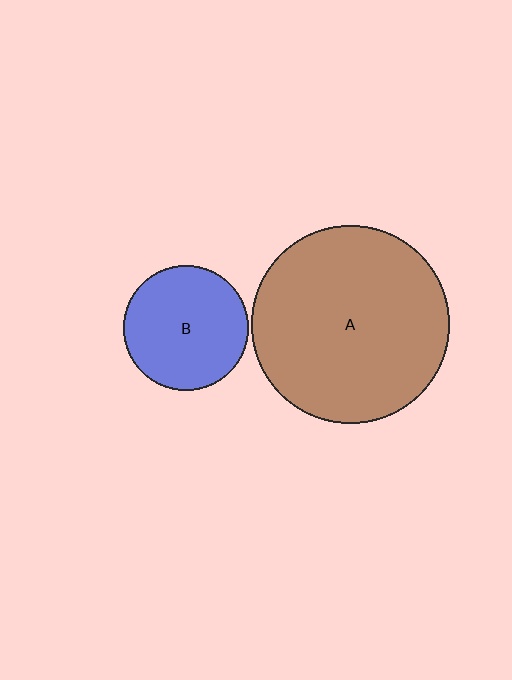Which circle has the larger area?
Circle A (brown).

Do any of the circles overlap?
No, none of the circles overlap.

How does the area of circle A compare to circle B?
Approximately 2.5 times.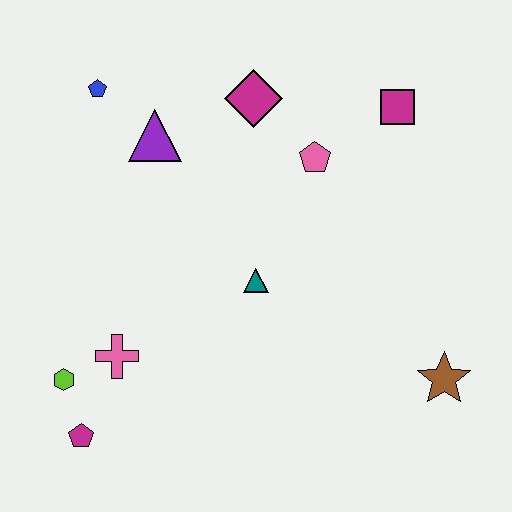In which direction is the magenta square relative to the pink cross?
The magenta square is to the right of the pink cross.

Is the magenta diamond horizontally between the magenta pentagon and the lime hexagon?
No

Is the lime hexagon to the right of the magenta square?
No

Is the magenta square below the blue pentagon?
Yes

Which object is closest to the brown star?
The teal triangle is closest to the brown star.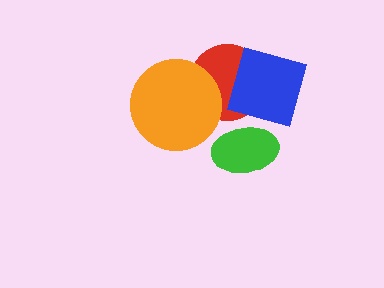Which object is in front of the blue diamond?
The green ellipse is in front of the blue diamond.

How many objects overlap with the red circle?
2 objects overlap with the red circle.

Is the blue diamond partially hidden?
Yes, it is partially covered by another shape.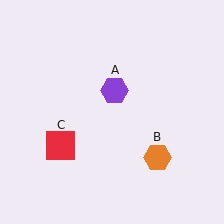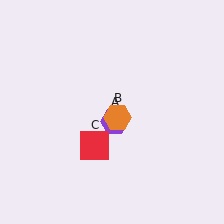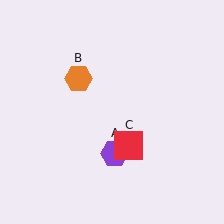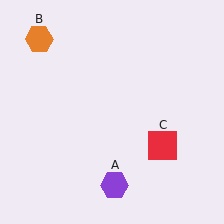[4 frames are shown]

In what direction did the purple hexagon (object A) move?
The purple hexagon (object A) moved down.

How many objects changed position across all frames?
3 objects changed position: purple hexagon (object A), orange hexagon (object B), red square (object C).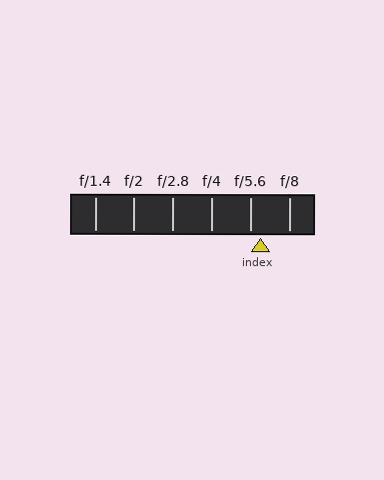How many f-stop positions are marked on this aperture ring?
There are 6 f-stop positions marked.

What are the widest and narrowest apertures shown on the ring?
The widest aperture shown is f/1.4 and the narrowest is f/8.